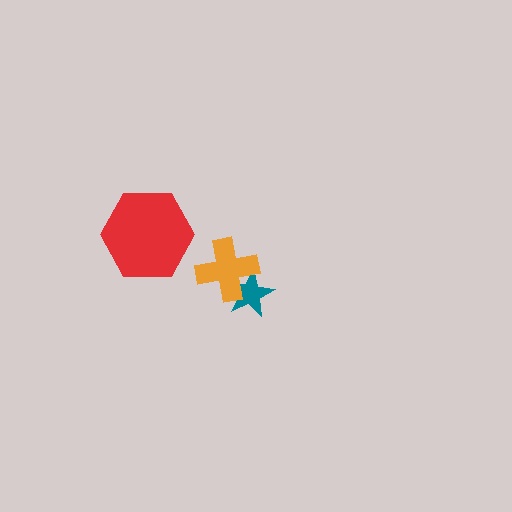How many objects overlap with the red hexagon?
0 objects overlap with the red hexagon.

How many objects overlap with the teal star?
1 object overlaps with the teal star.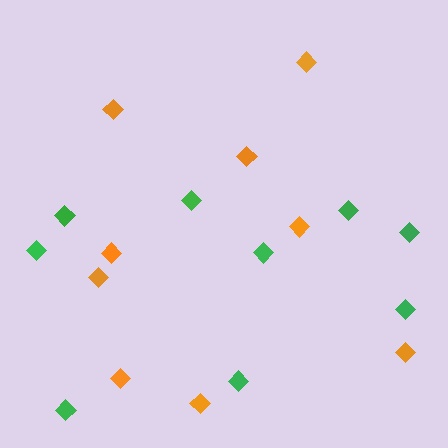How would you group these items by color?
There are 2 groups: one group of green diamonds (9) and one group of orange diamonds (9).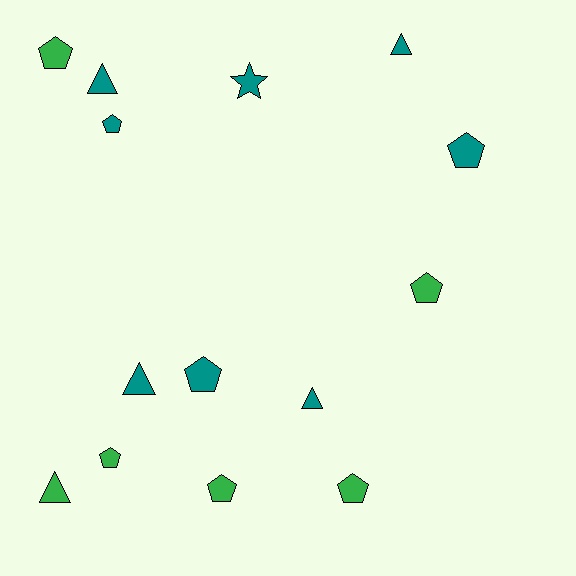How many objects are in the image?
There are 14 objects.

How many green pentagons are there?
There are 5 green pentagons.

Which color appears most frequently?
Teal, with 8 objects.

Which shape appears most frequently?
Pentagon, with 8 objects.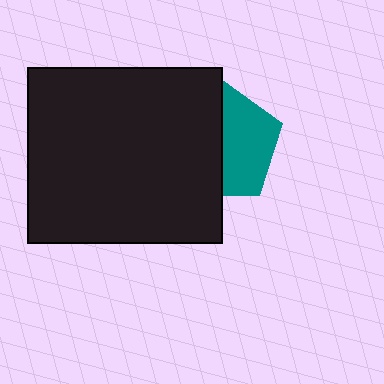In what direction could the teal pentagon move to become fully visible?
The teal pentagon could move right. That would shift it out from behind the black rectangle entirely.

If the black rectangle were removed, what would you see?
You would see the complete teal pentagon.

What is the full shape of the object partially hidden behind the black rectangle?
The partially hidden object is a teal pentagon.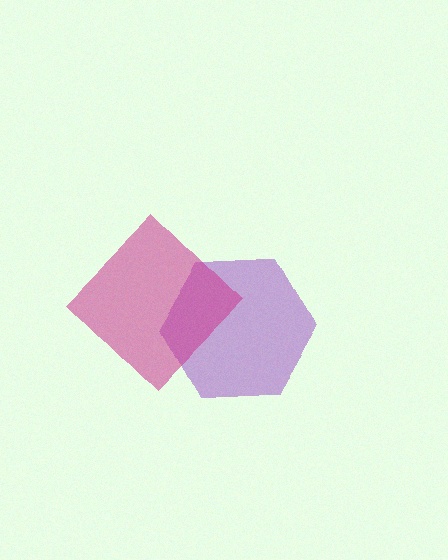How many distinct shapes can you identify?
There are 2 distinct shapes: a purple hexagon, a magenta diamond.